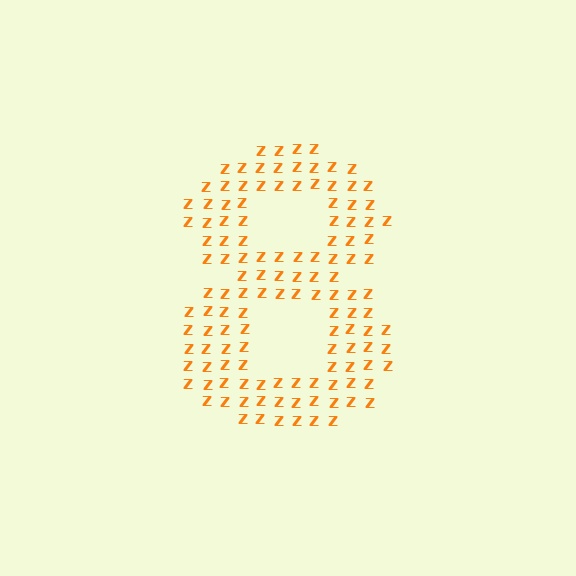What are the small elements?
The small elements are letter Z's.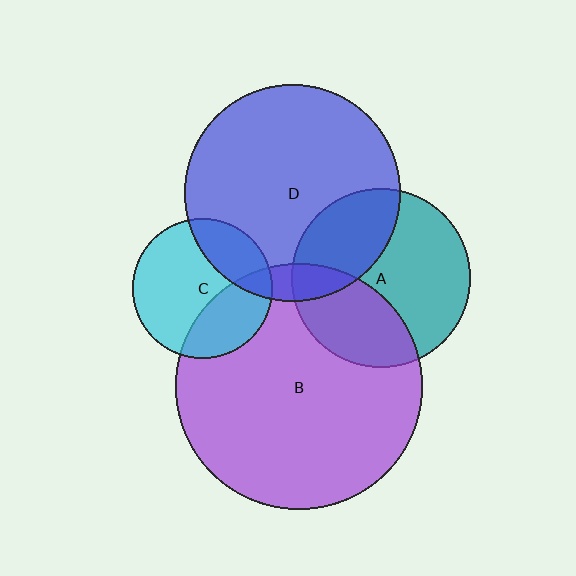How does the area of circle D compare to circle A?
Approximately 1.5 times.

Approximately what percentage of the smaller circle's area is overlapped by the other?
Approximately 30%.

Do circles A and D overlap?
Yes.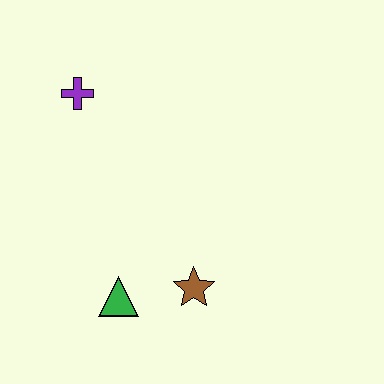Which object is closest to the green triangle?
The brown star is closest to the green triangle.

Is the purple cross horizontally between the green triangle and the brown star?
No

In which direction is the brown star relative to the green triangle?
The brown star is to the right of the green triangle.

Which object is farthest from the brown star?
The purple cross is farthest from the brown star.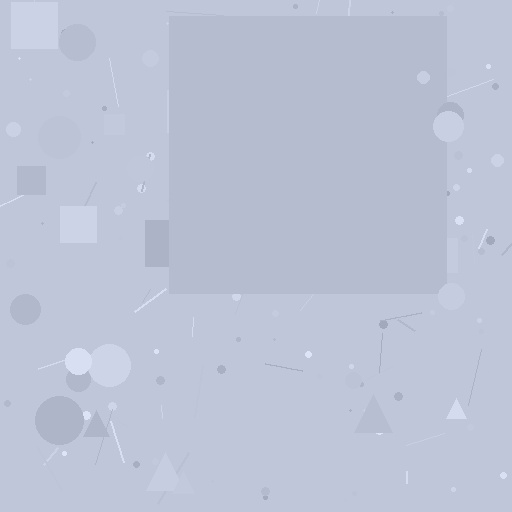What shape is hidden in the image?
A square is hidden in the image.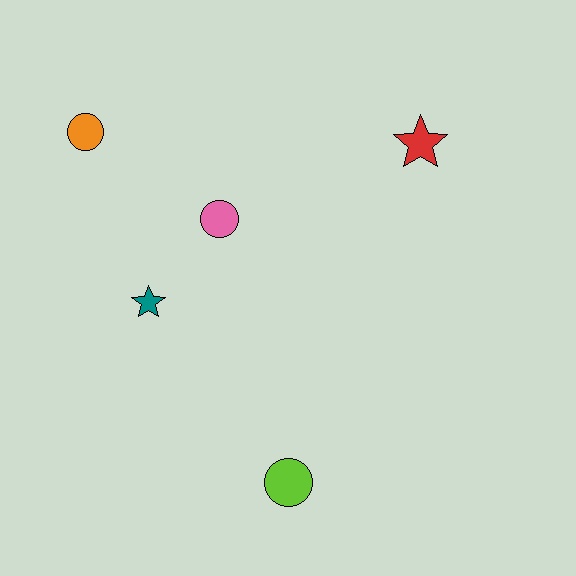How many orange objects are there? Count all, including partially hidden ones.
There is 1 orange object.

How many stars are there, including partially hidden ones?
There are 2 stars.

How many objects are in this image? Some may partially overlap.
There are 5 objects.